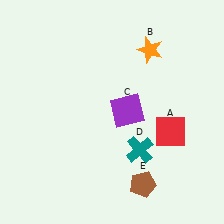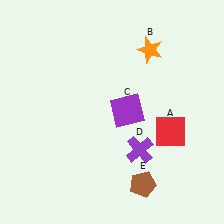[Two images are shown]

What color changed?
The cross (D) changed from teal in Image 1 to purple in Image 2.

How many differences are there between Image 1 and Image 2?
There is 1 difference between the two images.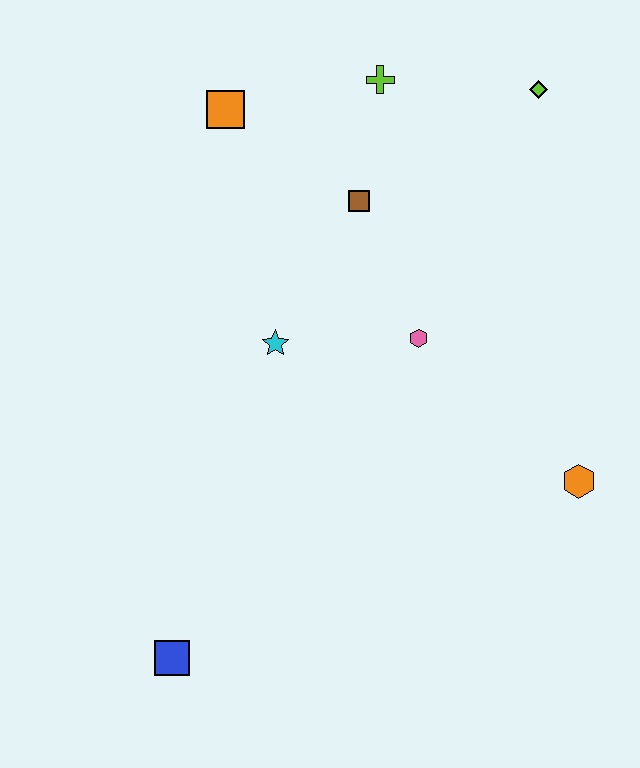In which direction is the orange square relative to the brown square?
The orange square is to the left of the brown square.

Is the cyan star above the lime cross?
No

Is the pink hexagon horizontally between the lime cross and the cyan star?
No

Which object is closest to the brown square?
The lime cross is closest to the brown square.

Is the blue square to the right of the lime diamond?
No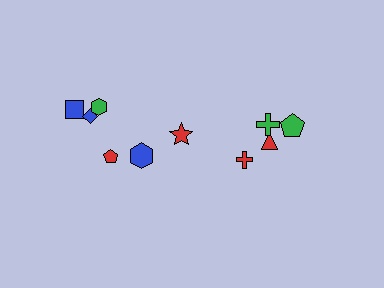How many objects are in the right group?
There are 4 objects.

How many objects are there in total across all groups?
There are 10 objects.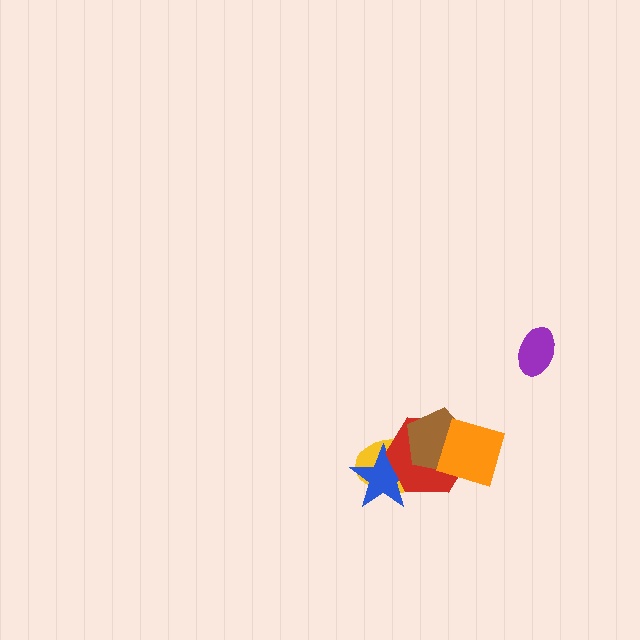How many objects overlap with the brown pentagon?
3 objects overlap with the brown pentagon.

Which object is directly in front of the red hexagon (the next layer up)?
The brown pentagon is directly in front of the red hexagon.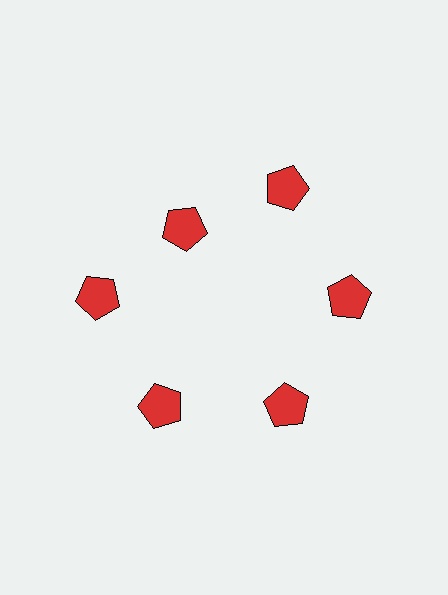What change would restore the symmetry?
The symmetry would be restored by moving it outward, back onto the ring so that all 6 pentagons sit at equal angles and equal distance from the center.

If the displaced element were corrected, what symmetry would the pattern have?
It would have 6-fold rotational symmetry — the pattern would map onto itself every 60 degrees.